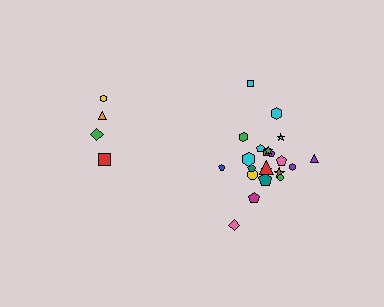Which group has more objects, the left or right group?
The right group.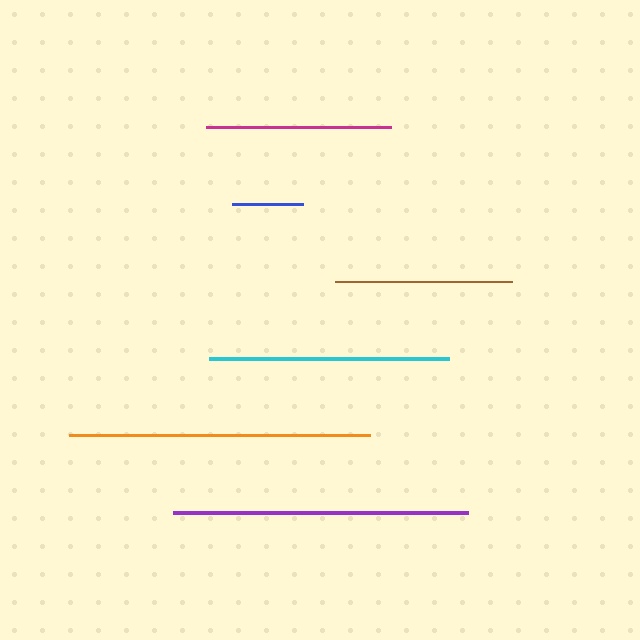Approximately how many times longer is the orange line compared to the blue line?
The orange line is approximately 4.3 times the length of the blue line.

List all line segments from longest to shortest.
From longest to shortest: orange, purple, cyan, magenta, brown, blue.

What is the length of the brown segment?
The brown segment is approximately 177 pixels long.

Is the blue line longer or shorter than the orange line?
The orange line is longer than the blue line.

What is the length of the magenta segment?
The magenta segment is approximately 185 pixels long.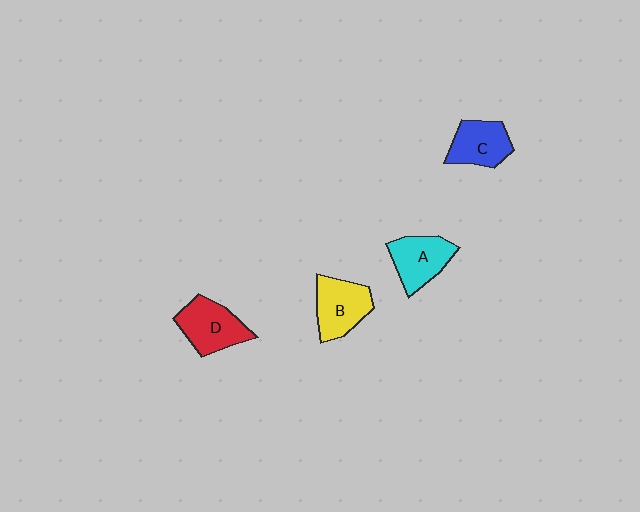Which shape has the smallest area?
Shape C (blue).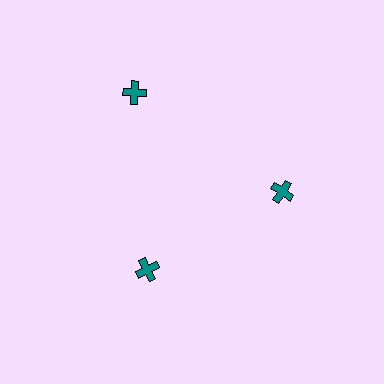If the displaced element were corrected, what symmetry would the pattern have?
It would have 3-fold rotational symmetry — the pattern would map onto itself every 120 degrees.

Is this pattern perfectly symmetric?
No. The 3 teal crosses are arranged in a ring, but one element near the 11 o'clock position is pushed outward from the center, breaking the 3-fold rotational symmetry.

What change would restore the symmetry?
The symmetry would be restored by moving it inward, back onto the ring so that all 3 crosses sit at equal angles and equal distance from the center.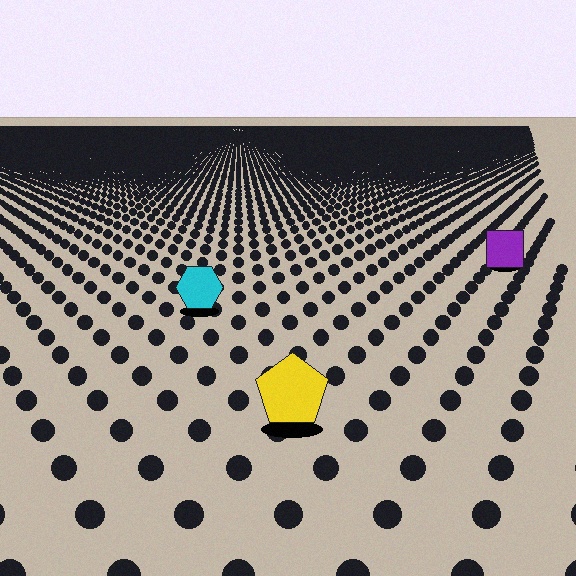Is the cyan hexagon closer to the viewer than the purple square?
Yes. The cyan hexagon is closer — you can tell from the texture gradient: the ground texture is coarser near it.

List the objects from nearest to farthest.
From nearest to farthest: the yellow pentagon, the cyan hexagon, the purple square.